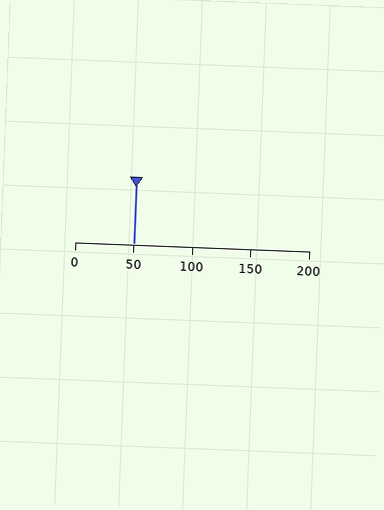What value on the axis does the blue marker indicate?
The marker indicates approximately 50.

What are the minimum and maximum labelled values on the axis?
The axis runs from 0 to 200.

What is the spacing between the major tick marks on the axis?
The major ticks are spaced 50 apart.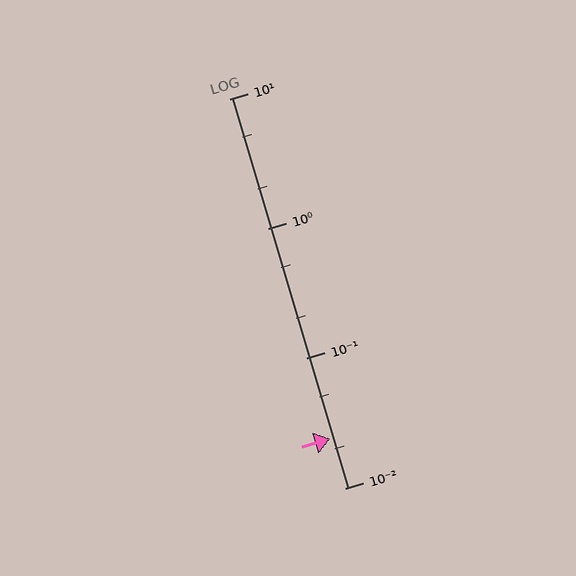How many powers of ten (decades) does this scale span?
The scale spans 3 decades, from 0.01 to 10.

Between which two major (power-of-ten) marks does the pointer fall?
The pointer is between 0.01 and 0.1.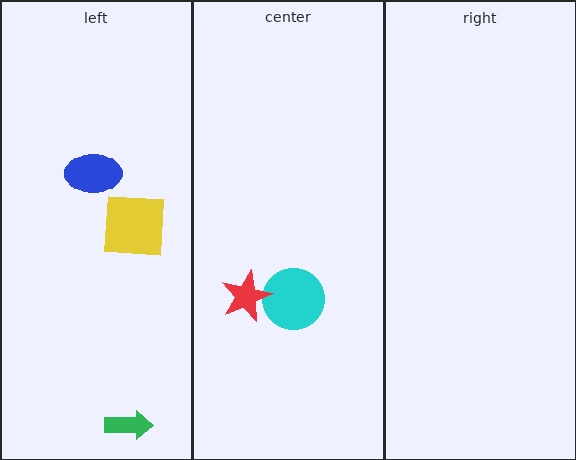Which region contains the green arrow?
The left region.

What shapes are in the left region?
The green arrow, the blue ellipse, the yellow square.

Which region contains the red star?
The center region.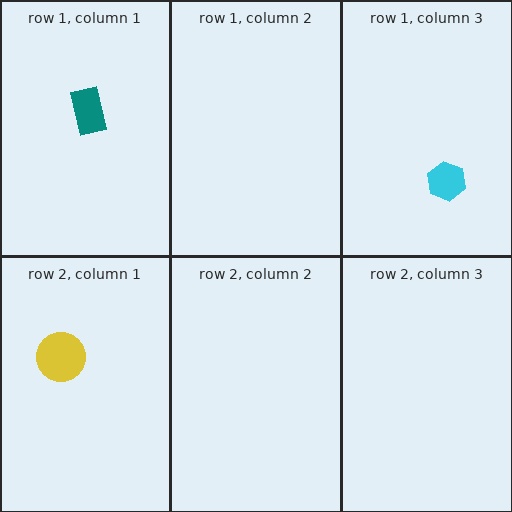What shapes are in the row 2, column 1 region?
The yellow circle.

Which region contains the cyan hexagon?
The row 1, column 3 region.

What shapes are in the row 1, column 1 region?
The teal rectangle.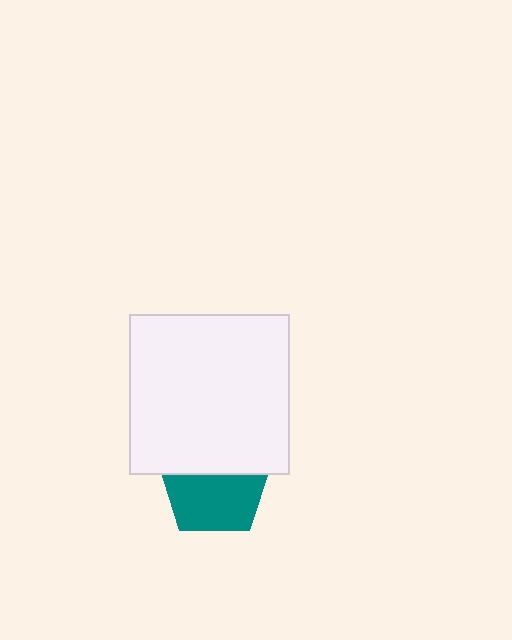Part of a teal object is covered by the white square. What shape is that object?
It is a pentagon.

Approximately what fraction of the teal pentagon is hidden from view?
Roughly 43% of the teal pentagon is hidden behind the white square.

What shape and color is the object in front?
The object in front is a white square.